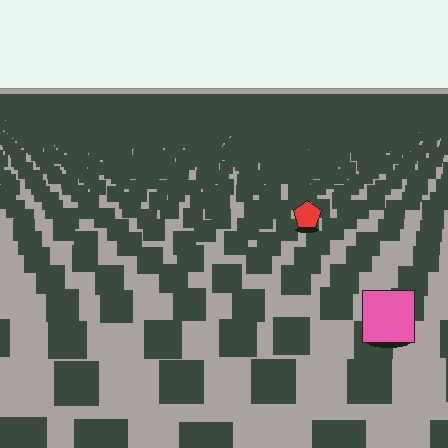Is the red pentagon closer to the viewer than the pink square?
No. The pink square is closer — you can tell from the texture gradient: the ground texture is coarser near it.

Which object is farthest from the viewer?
The red pentagon is farthest from the viewer. It appears smaller and the ground texture around it is denser.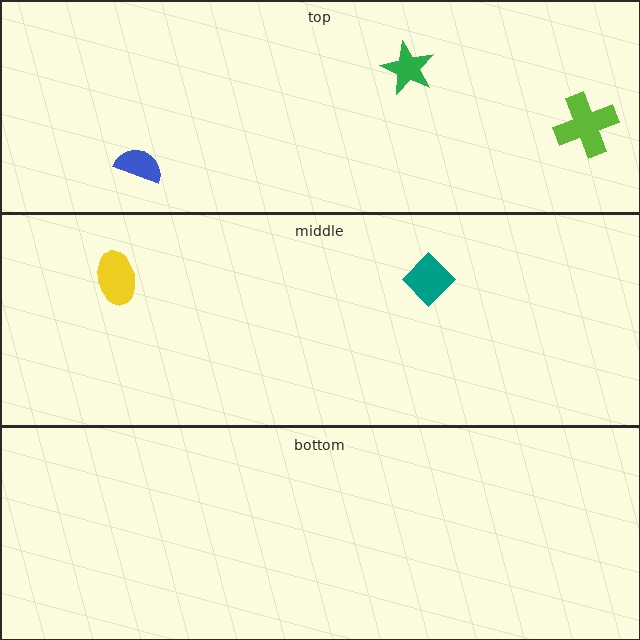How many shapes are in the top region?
3.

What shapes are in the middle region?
The yellow ellipse, the teal diamond.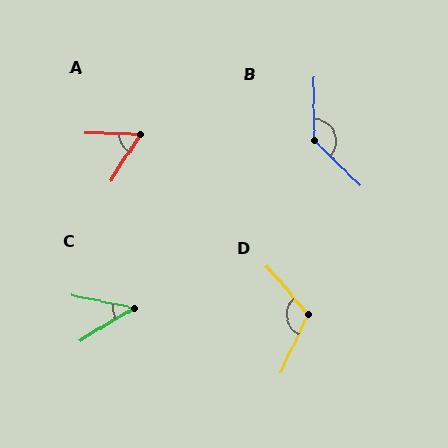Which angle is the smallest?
C, at approximately 42 degrees.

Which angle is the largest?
B, at approximately 135 degrees.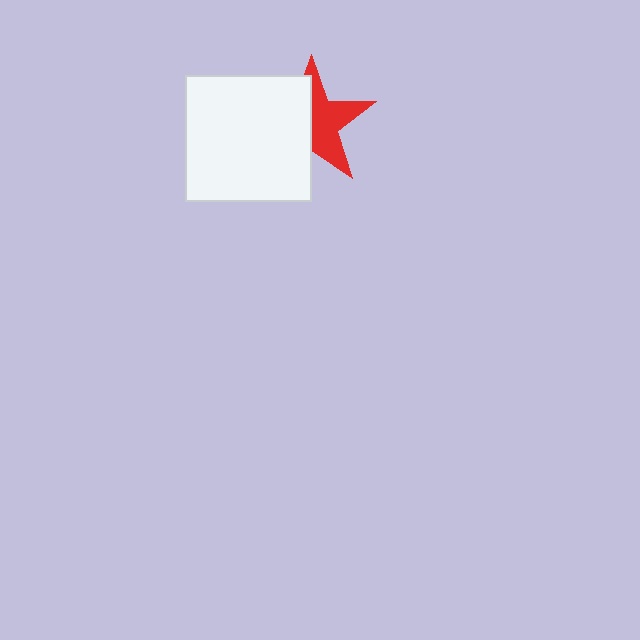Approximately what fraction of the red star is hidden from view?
Roughly 48% of the red star is hidden behind the white square.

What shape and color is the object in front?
The object in front is a white square.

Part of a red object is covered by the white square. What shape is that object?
It is a star.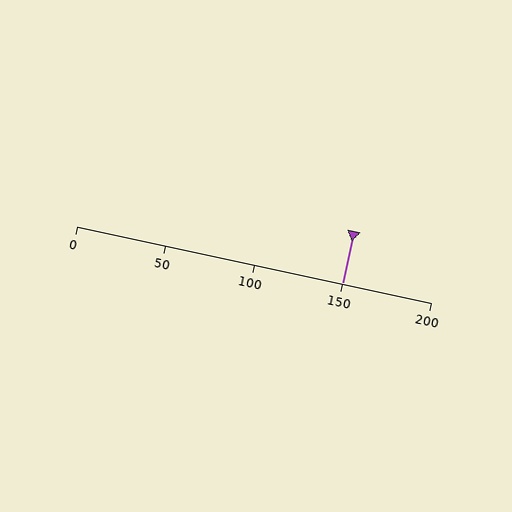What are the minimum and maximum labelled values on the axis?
The axis runs from 0 to 200.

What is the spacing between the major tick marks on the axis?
The major ticks are spaced 50 apart.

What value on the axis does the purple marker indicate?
The marker indicates approximately 150.